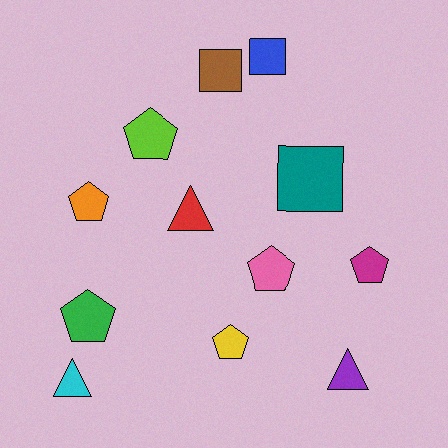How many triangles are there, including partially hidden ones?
There are 3 triangles.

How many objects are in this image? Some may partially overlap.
There are 12 objects.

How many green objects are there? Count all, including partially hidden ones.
There is 1 green object.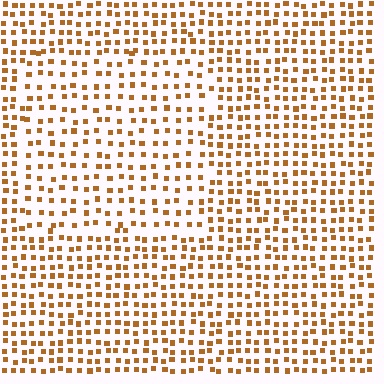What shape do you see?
I see a rectangle.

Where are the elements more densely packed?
The elements are more densely packed outside the rectangle boundary.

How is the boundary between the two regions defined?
The boundary is defined by a change in element density (approximately 1.5x ratio). All elements are the same color, size, and shape.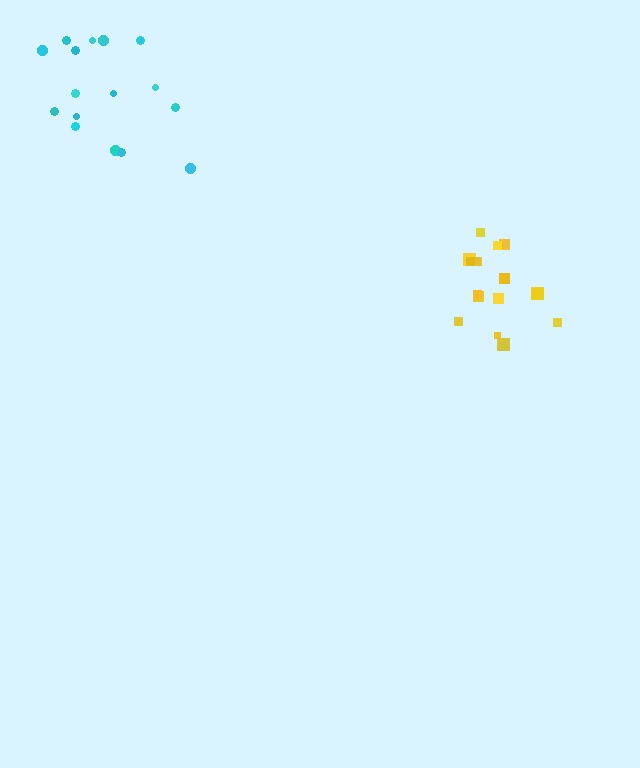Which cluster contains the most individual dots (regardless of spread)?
Cyan (16).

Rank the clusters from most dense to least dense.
yellow, cyan.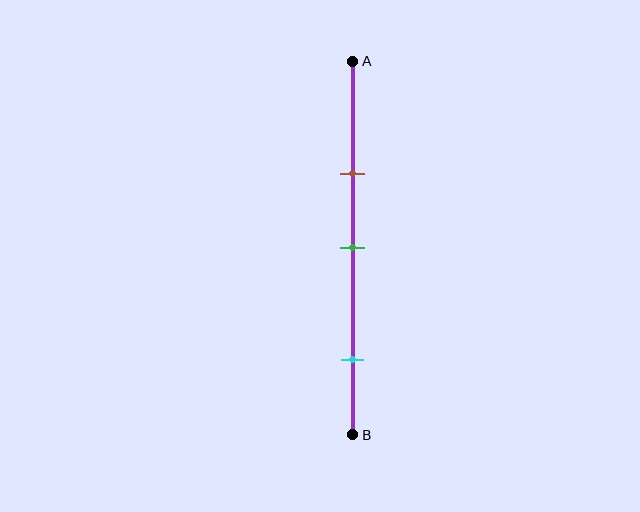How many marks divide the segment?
There are 3 marks dividing the segment.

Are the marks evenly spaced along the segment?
No, the marks are not evenly spaced.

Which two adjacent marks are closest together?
The brown and green marks are the closest adjacent pair.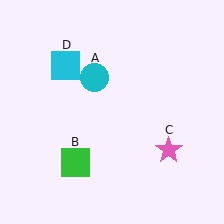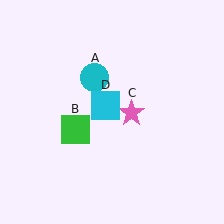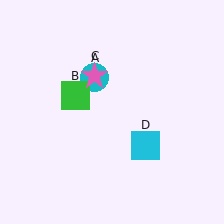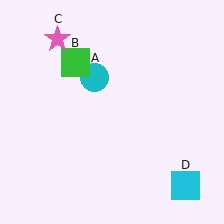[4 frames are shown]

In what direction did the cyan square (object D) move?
The cyan square (object D) moved down and to the right.